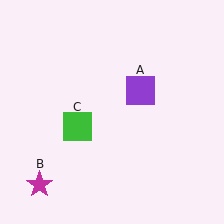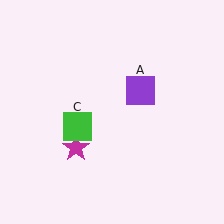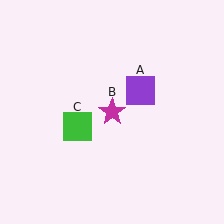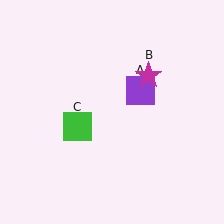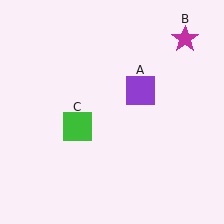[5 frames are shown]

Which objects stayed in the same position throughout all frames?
Purple square (object A) and green square (object C) remained stationary.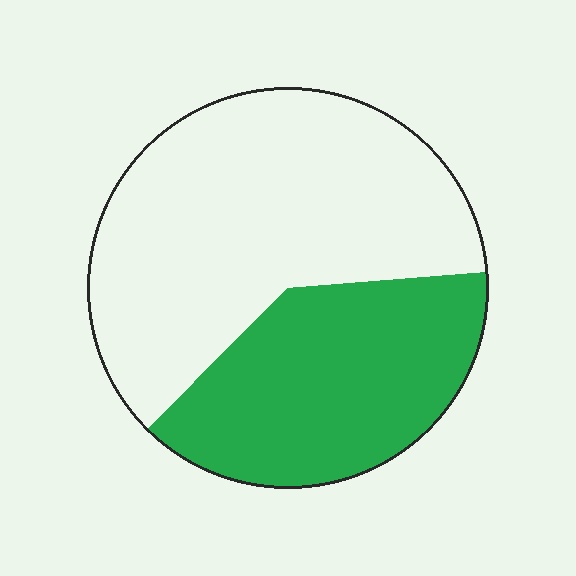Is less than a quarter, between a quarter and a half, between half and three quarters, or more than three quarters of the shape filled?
Between a quarter and a half.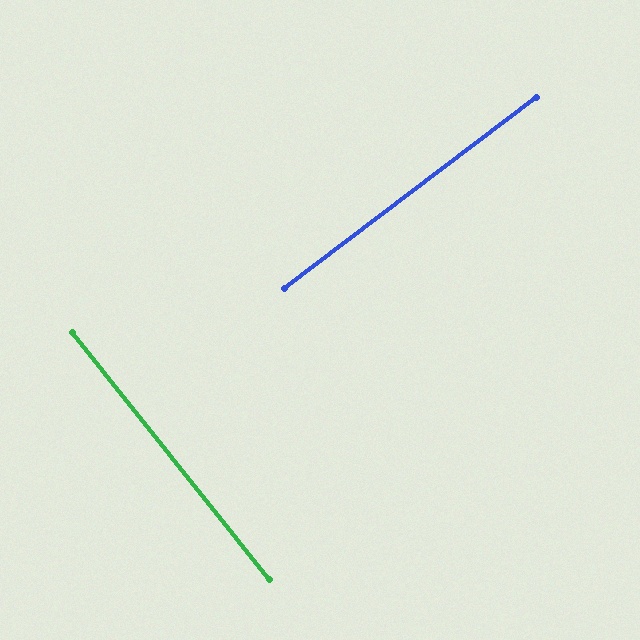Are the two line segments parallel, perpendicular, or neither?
Perpendicular — they meet at approximately 89°.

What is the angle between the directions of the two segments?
Approximately 89 degrees.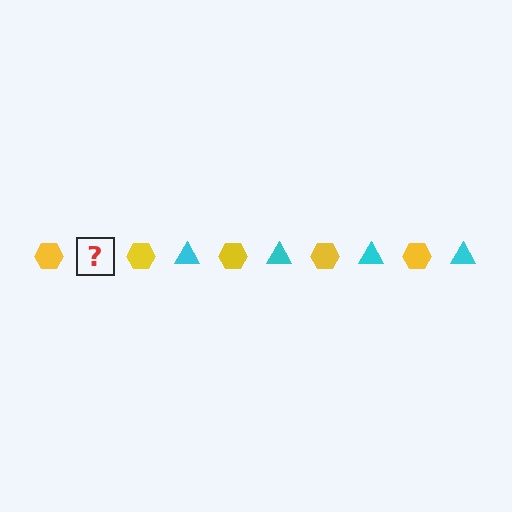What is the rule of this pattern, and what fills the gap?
The rule is that the pattern alternates between yellow hexagon and cyan triangle. The gap should be filled with a cyan triangle.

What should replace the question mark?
The question mark should be replaced with a cyan triangle.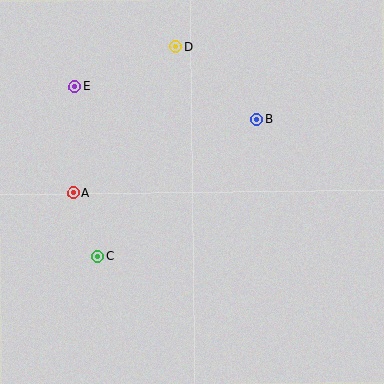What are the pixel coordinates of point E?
Point E is at (74, 87).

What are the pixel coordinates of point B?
Point B is at (257, 119).